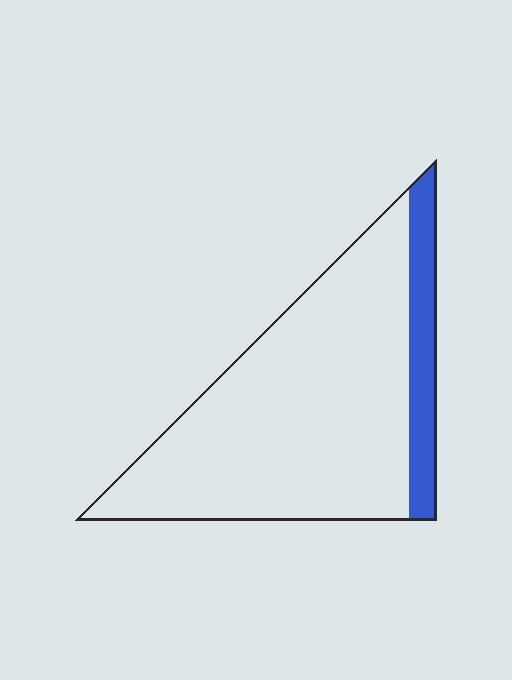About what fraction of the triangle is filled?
About one sixth (1/6).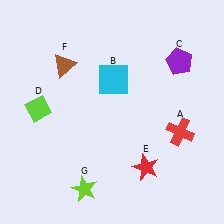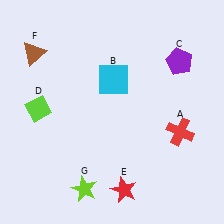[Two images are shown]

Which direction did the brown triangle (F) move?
The brown triangle (F) moved left.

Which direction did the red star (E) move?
The red star (E) moved down.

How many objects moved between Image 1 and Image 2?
2 objects moved between the two images.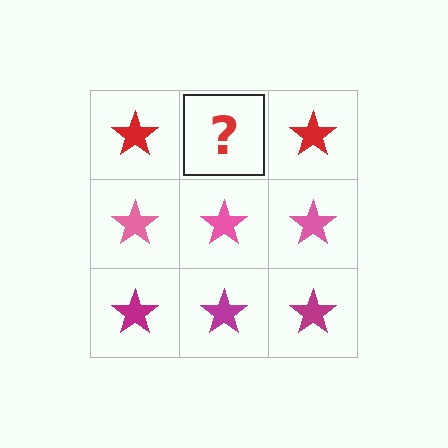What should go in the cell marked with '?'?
The missing cell should contain a red star.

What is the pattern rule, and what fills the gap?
The rule is that each row has a consistent color. The gap should be filled with a red star.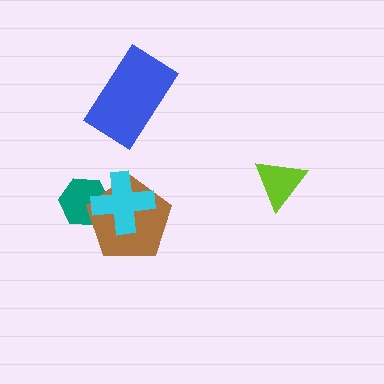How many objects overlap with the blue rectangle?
0 objects overlap with the blue rectangle.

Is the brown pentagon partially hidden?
Yes, it is partially covered by another shape.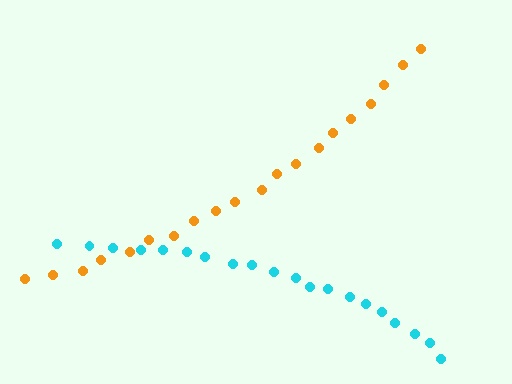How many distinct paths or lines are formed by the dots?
There are 2 distinct paths.